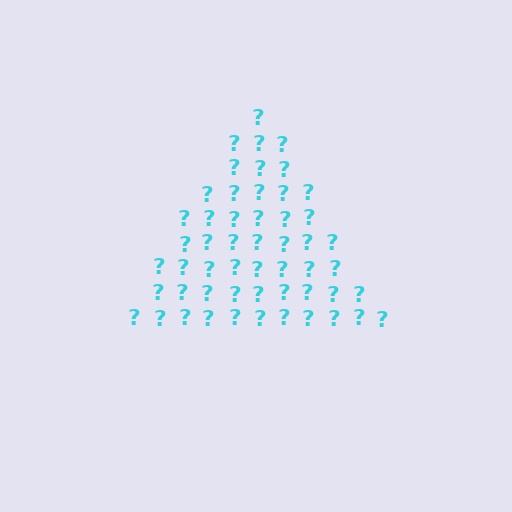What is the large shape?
The large shape is a triangle.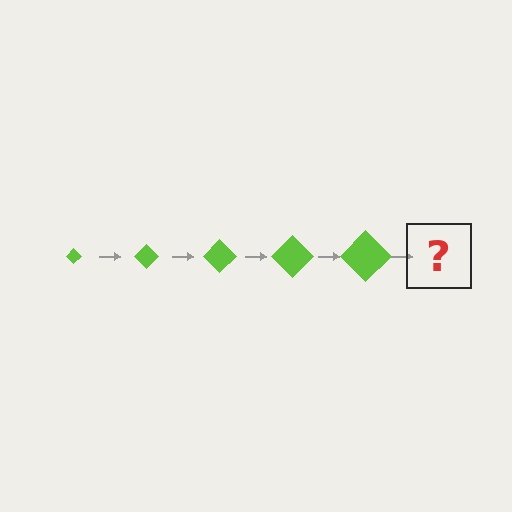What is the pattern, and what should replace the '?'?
The pattern is that the diamond gets progressively larger each step. The '?' should be a lime diamond, larger than the previous one.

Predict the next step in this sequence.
The next step is a lime diamond, larger than the previous one.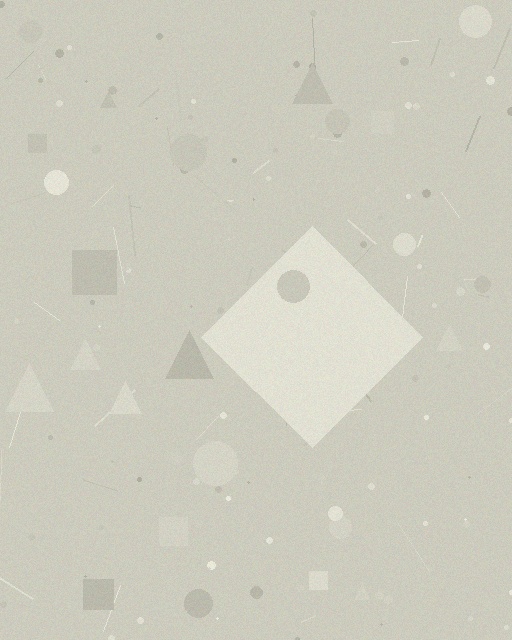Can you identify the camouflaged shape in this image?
The camouflaged shape is a diamond.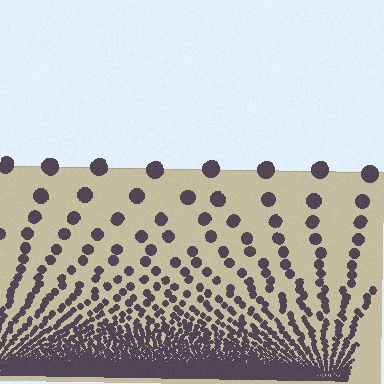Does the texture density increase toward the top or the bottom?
Density increases toward the bottom.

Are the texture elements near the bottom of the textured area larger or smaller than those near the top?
Smaller. The gradient is inverted — elements near the bottom are smaller and denser.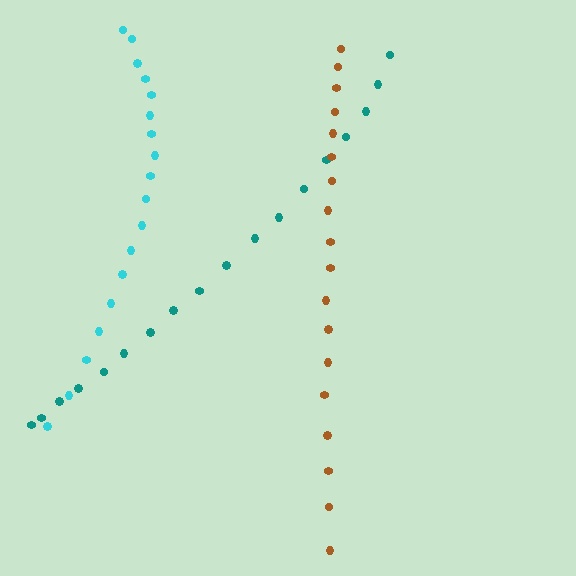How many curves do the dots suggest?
There are 3 distinct paths.